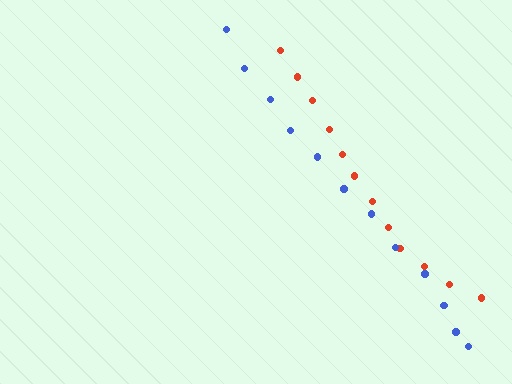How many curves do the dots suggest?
There are 2 distinct paths.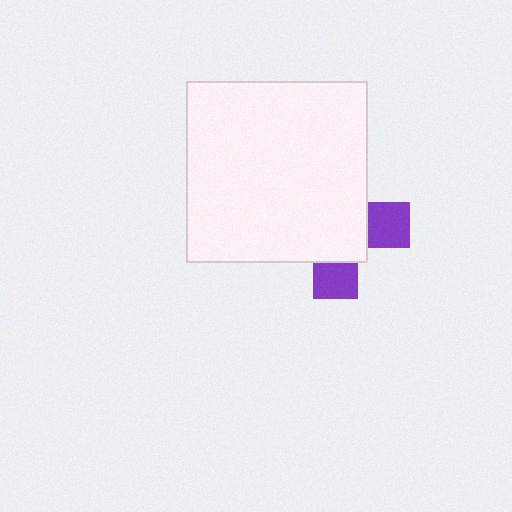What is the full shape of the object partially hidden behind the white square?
The partially hidden object is a purple cross.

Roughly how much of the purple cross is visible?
A small part of it is visible (roughly 31%).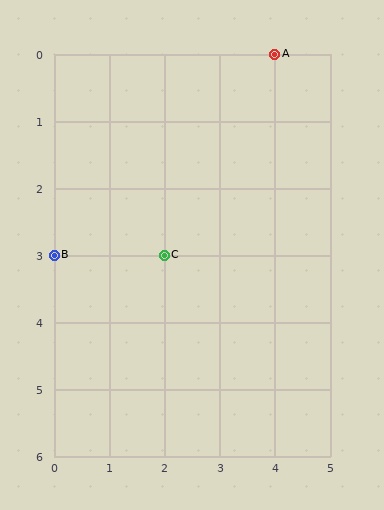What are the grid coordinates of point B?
Point B is at grid coordinates (0, 3).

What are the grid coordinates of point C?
Point C is at grid coordinates (2, 3).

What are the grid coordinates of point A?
Point A is at grid coordinates (4, 0).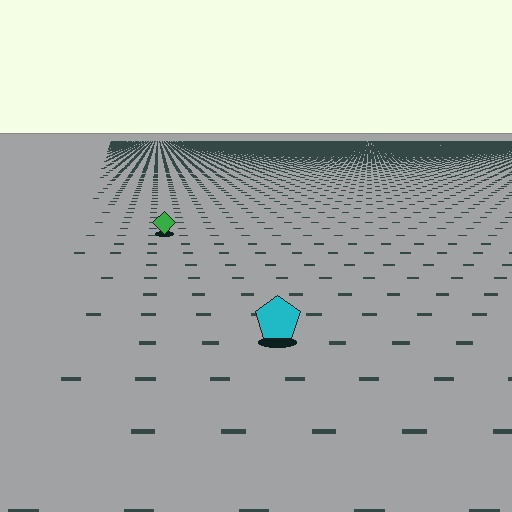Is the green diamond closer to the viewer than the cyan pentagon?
No. The cyan pentagon is closer — you can tell from the texture gradient: the ground texture is coarser near it.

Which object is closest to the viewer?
The cyan pentagon is closest. The texture marks near it are larger and more spread out.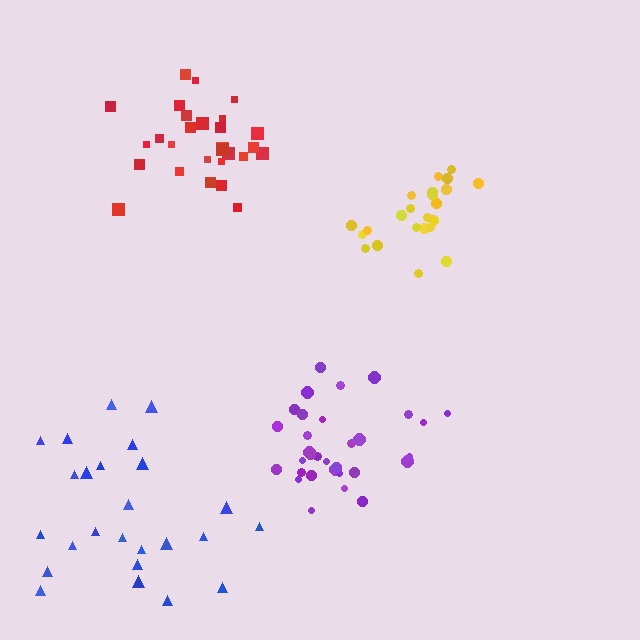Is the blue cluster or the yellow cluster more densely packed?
Yellow.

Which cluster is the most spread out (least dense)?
Blue.